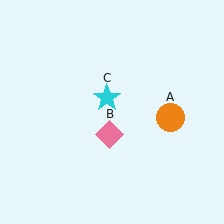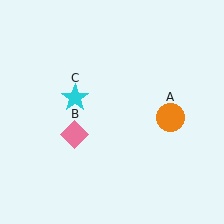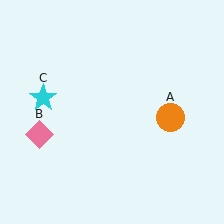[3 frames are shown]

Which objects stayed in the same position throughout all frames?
Orange circle (object A) remained stationary.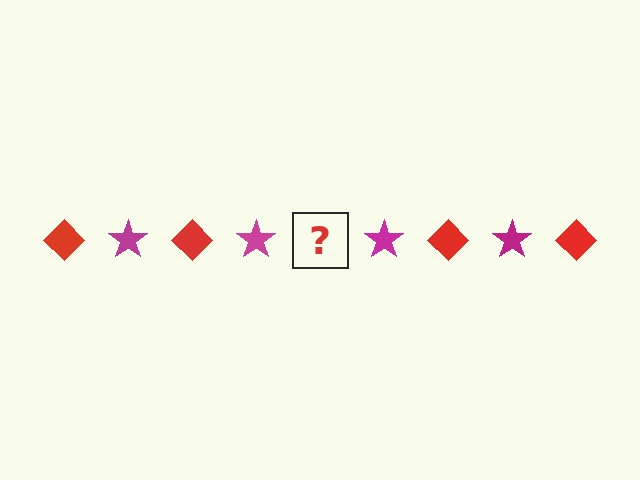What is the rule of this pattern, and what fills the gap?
The rule is that the pattern alternates between red diamond and magenta star. The gap should be filled with a red diamond.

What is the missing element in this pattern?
The missing element is a red diamond.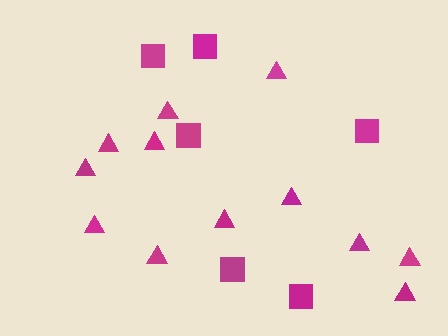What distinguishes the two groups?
There are 2 groups: one group of squares (6) and one group of triangles (12).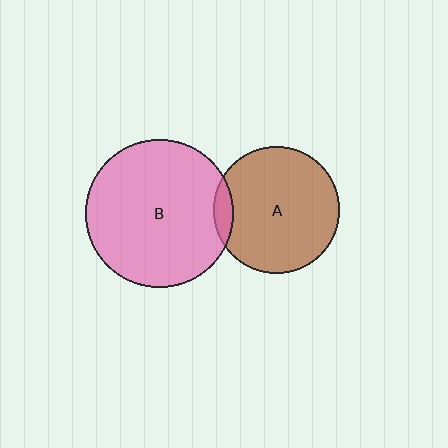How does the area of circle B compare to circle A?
Approximately 1.4 times.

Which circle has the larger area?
Circle B (pink).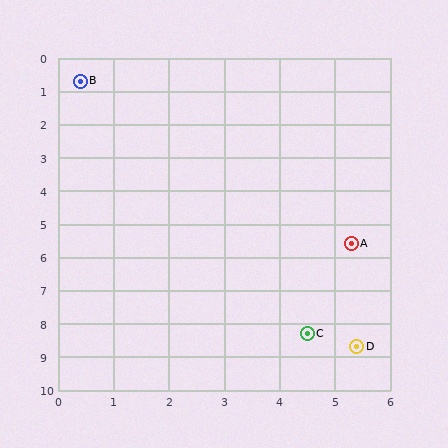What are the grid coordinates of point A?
Point A is at approximately (5.3, 5.6).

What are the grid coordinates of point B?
Point B is at approximately (0.4, 0.7).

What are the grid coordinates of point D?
Point D is at approximately (5.4, 8.7).